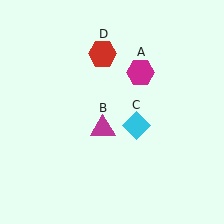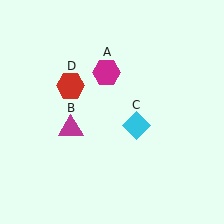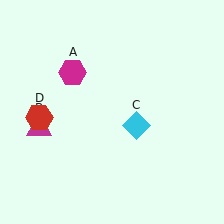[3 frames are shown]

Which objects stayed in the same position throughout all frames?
Cyan diamond (object C) remained stationary.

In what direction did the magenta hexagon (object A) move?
The magenta hexagon (object A) moved left.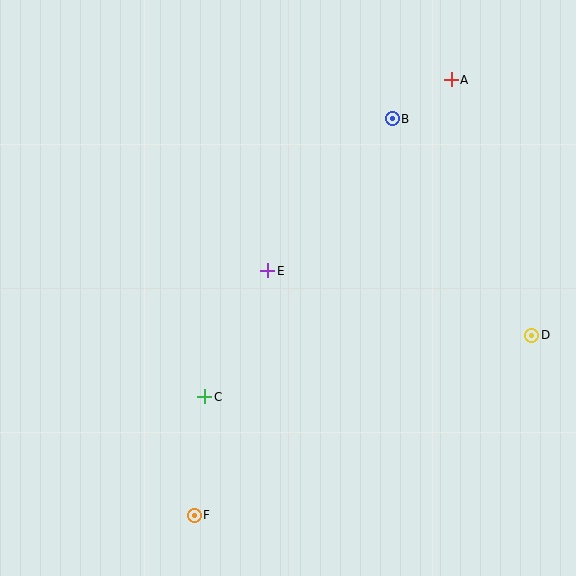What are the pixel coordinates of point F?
Point F is at (194, 515).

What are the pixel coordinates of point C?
Point C is at (205, 397).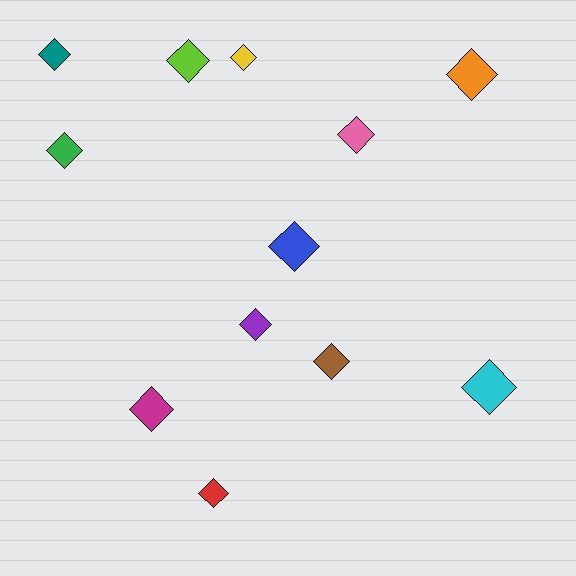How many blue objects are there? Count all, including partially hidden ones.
There is 1 blue object.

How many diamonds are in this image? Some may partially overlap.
There are 12 diamonds.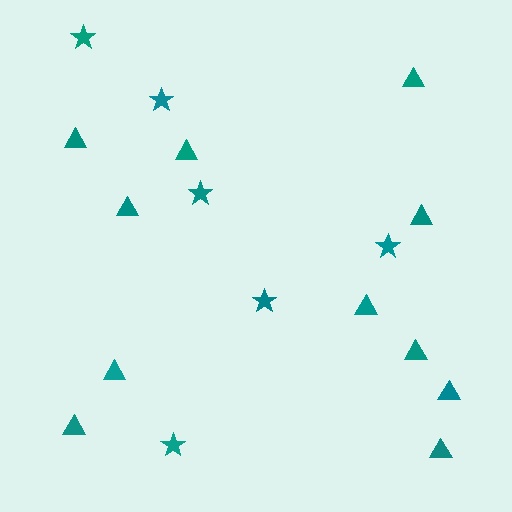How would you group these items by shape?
There are 2 groups: one group of triangles (11) and one group of stars (6).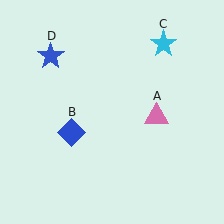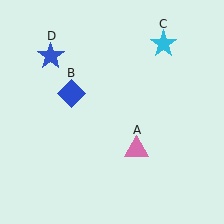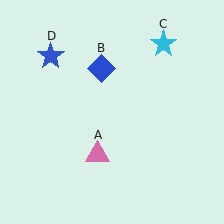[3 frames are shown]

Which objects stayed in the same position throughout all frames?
Cyan star (object C) and blue star (object D) remained stationary.